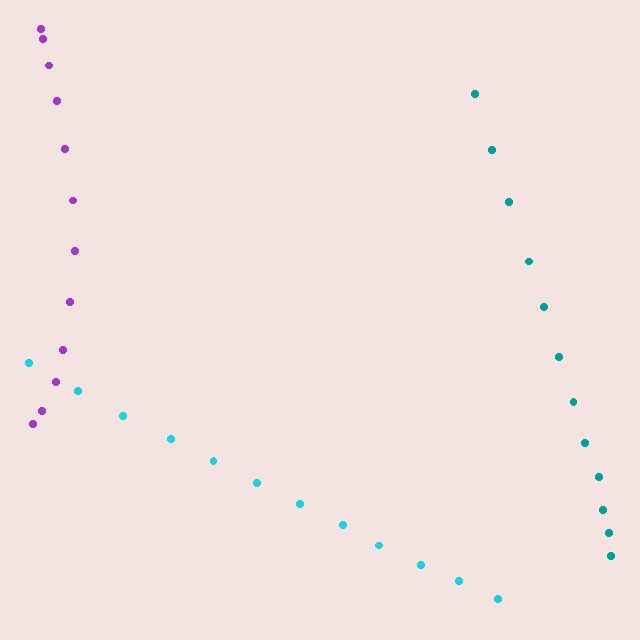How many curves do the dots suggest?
There are 3 distinct paths.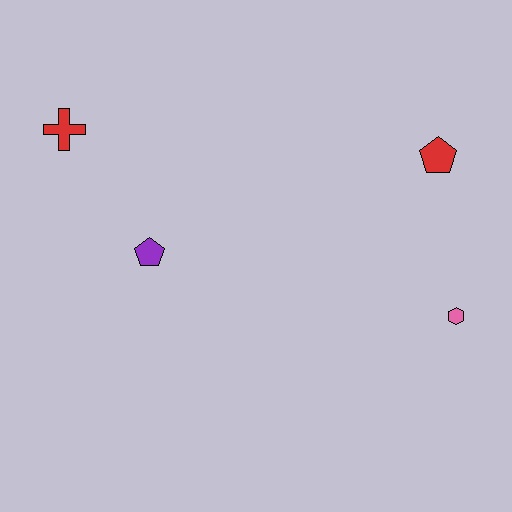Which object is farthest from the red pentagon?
The red cross is farthest from the red pentagon.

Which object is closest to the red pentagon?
The pink hexagon is closest to the red pentagon.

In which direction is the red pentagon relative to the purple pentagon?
The red pentagon is to the right of the purple pentagon.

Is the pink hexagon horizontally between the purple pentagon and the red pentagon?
No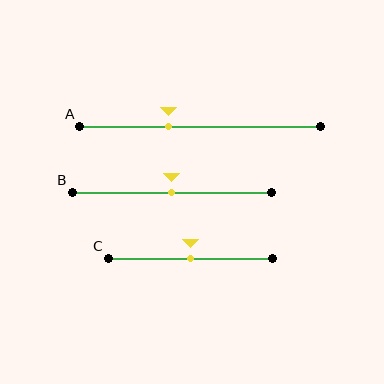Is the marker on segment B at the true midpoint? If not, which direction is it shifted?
Yes, the marker on segment B is at the true midpoint.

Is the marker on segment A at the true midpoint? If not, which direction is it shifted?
No, the marker on segment A is shifted to the left by about 13% of the segment length.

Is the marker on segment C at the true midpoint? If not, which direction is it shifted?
Yes, the marker on segment C is at the true midpoint.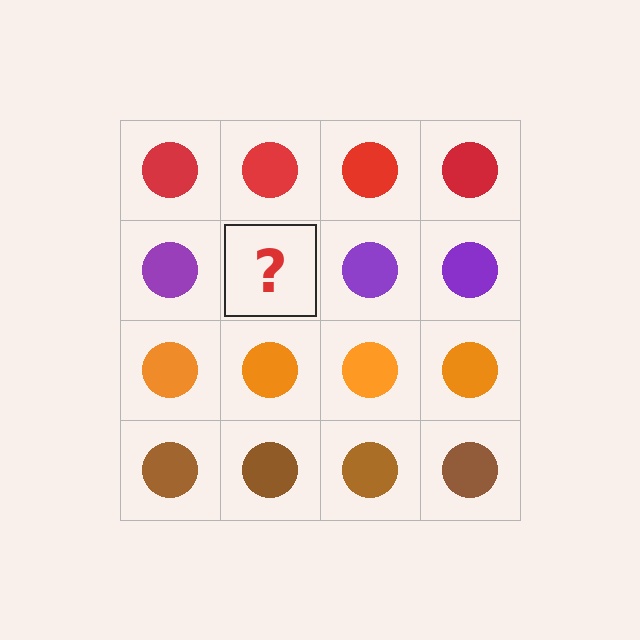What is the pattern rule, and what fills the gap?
The rule is that each row has a consistent color. The gap should be filled with a purple circle.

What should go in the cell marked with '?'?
The missing cell should contain a purple circle.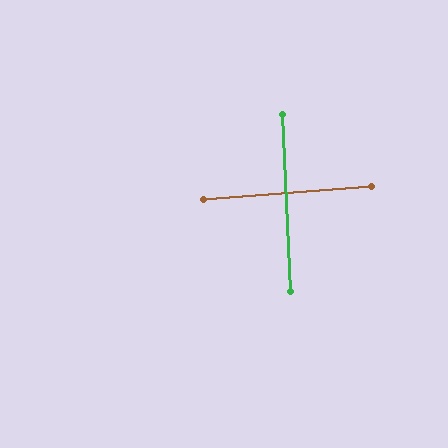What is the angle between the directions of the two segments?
Approximately 88 degrees.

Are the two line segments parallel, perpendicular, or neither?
Perpendicular — they meet at approximately 88°.